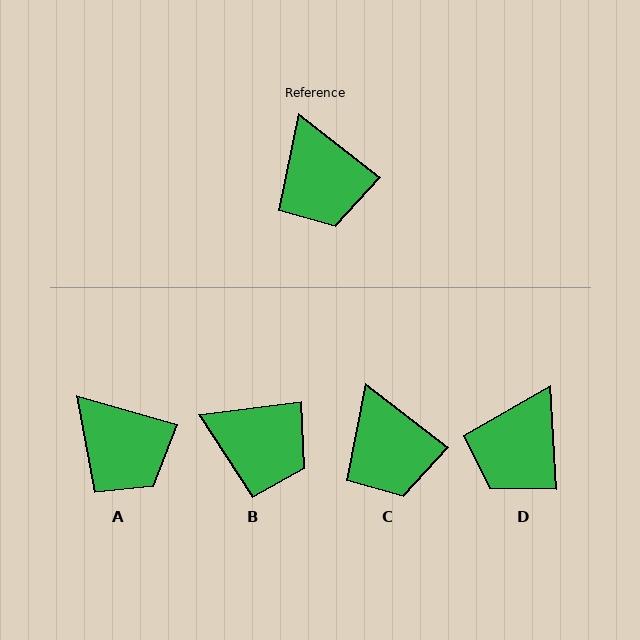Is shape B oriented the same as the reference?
No, it is off by about 45 degrees.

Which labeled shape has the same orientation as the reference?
C.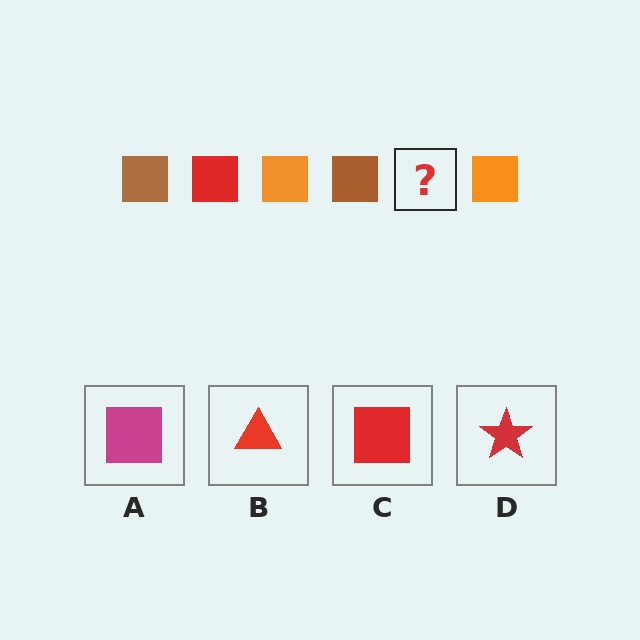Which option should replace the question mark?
Option C.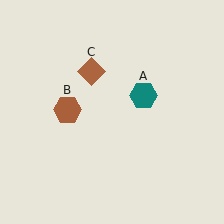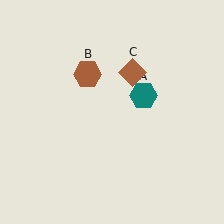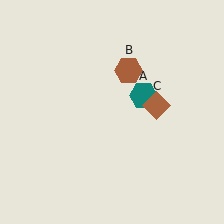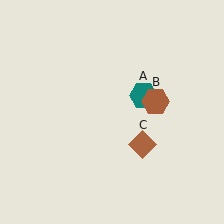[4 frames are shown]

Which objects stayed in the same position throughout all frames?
Teal hexagon (object A) remained stationary.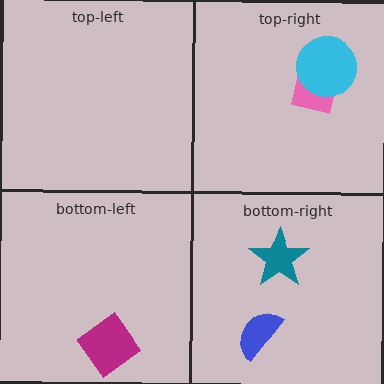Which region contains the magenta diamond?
The bottom-left region.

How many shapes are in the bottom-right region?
2.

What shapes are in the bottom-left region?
The magenta diamond.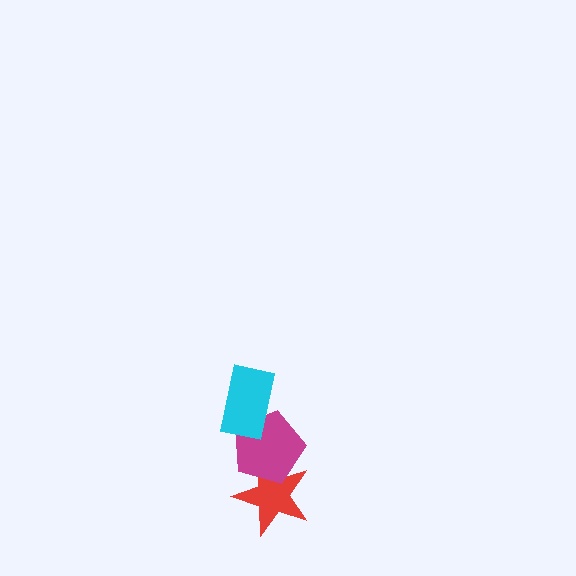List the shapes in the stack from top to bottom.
From top to bottom: the cyan rectangle, the magenta pentagon, the red star.